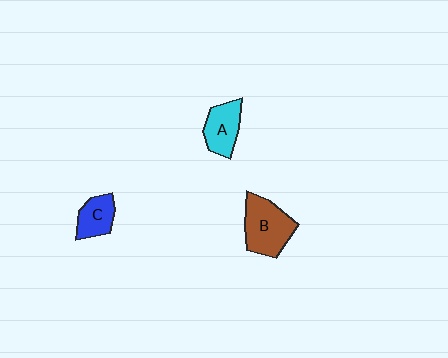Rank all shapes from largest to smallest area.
From largest to smallest: B (brown), A (cyan), C (blue).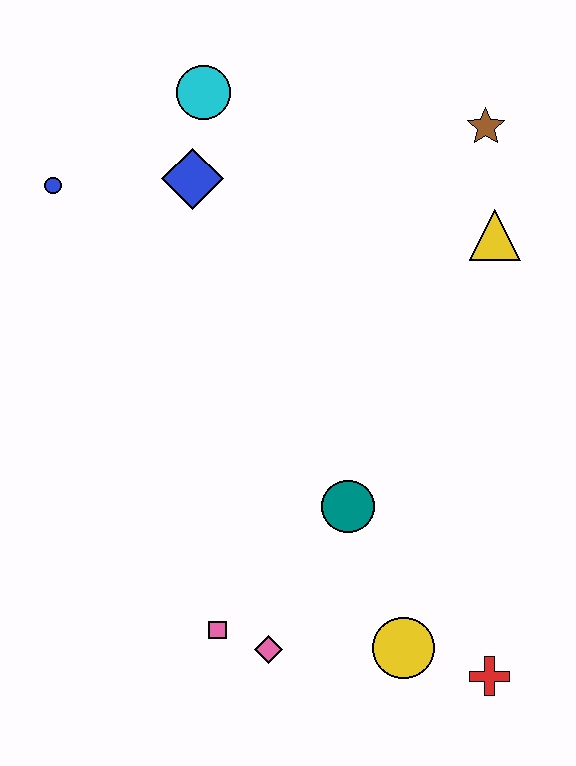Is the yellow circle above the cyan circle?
No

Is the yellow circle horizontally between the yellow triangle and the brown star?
No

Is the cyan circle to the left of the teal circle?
Yes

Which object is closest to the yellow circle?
The red cross is closest to the yellow circle.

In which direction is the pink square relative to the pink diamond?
The pink square is to the left of the pink diamond.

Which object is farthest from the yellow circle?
The cyan circle is farthest from the yellow circle.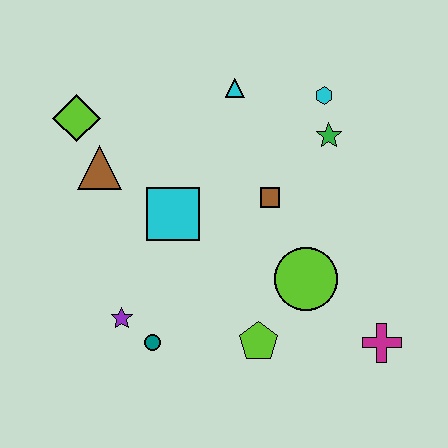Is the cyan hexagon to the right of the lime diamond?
Yes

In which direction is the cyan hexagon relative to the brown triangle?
The cyan hexagon is to the right of the brown triangle.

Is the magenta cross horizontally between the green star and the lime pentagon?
No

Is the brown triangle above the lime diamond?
No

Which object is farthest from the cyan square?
The magenta cross is farthest from the cyan square.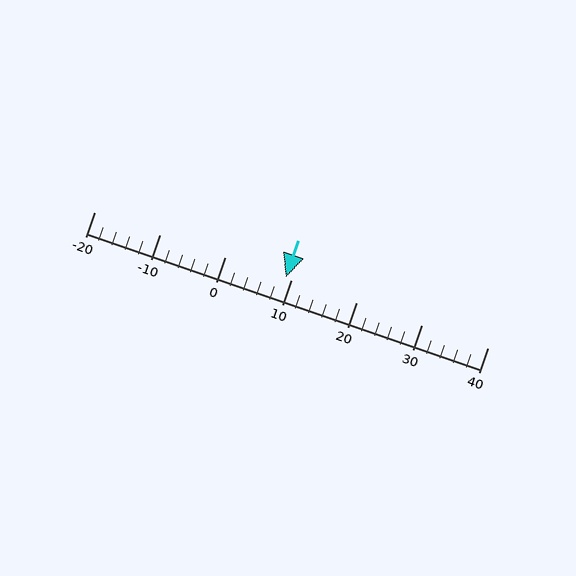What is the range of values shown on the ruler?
The ruler shows values from -20 to 40.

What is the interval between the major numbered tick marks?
The major tick marks are spaced 10 units apart.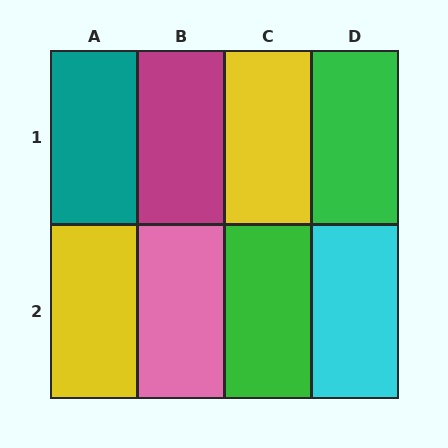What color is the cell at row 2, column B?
Pink.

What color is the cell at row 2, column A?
Yellow.